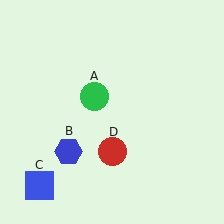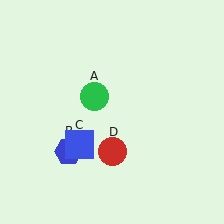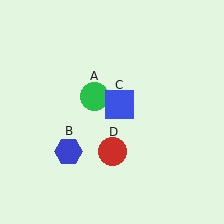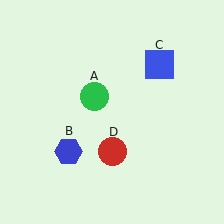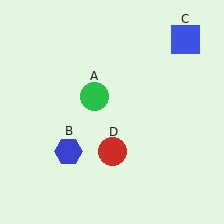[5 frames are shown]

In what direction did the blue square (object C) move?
The blue square (object C) moved up and to the right.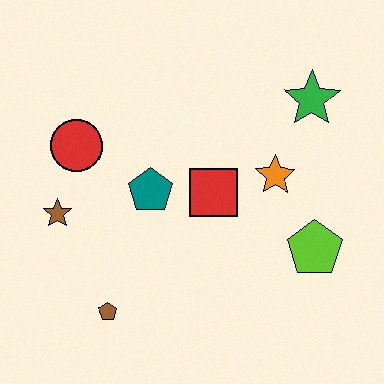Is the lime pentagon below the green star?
Yes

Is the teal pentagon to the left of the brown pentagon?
No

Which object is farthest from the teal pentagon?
The green star is farthest from the teal pentagon.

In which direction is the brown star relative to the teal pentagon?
The brown star is to the left of the teal pentagon.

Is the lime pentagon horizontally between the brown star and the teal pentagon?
No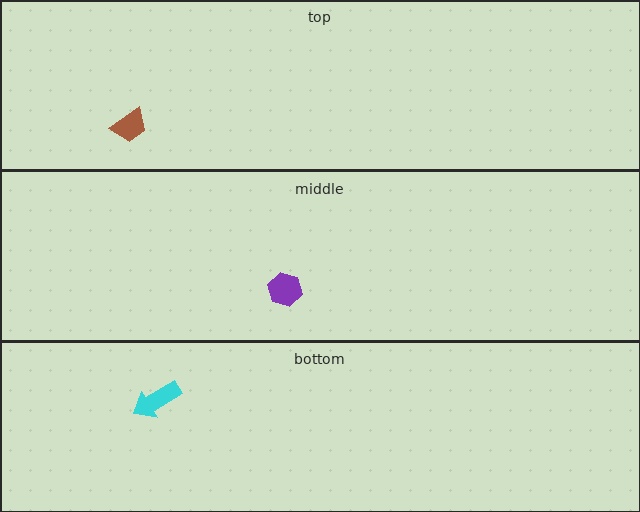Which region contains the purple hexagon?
The middle region.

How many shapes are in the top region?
1.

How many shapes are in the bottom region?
1.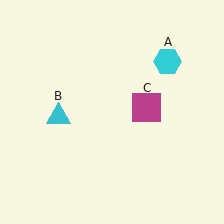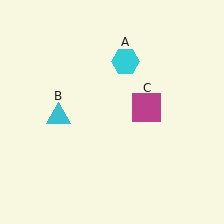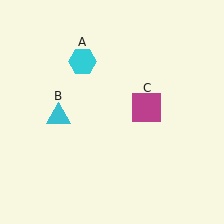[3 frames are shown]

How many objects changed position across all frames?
1 object changed position: cyan hexagon (object A).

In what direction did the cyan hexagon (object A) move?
The cyan hexagon (object A) moved left.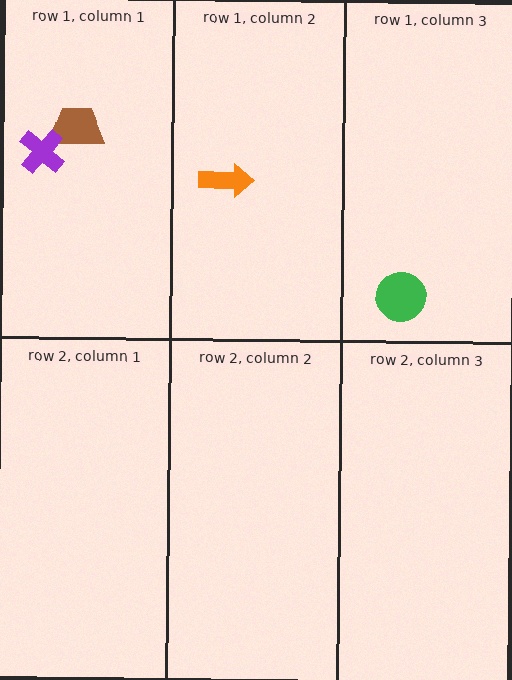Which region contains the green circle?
The row 1, column 3 region.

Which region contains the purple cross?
The row 1, column 1 region.